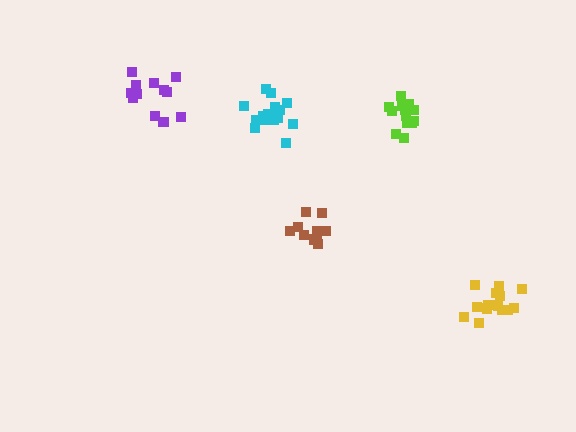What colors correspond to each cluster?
The clusters are colored: yellow, brown, purple, cyan, lime.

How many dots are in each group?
Group 1: 15 dots, Group 2: 10 dots, Group 3: 12 dots, Group 4: 16 dots, Group 5: 14 dots (67 total).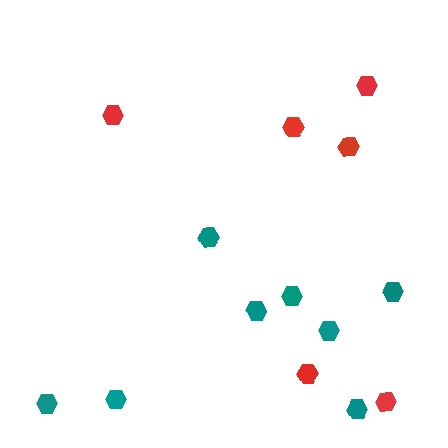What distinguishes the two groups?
There are 2 groups: one group of red hexagons (6) and one group of teal hexagons (8).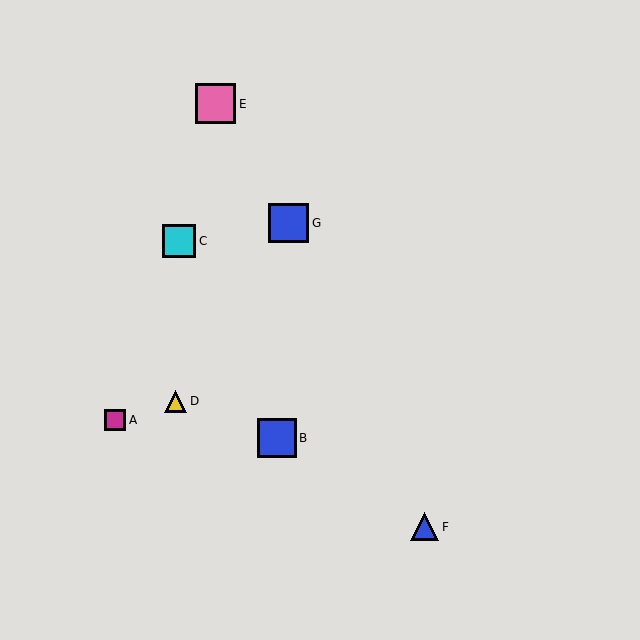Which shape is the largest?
The pink square (labeled E) is the largest.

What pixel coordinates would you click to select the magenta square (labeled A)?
Click at (115, 420) to select the magenta square A.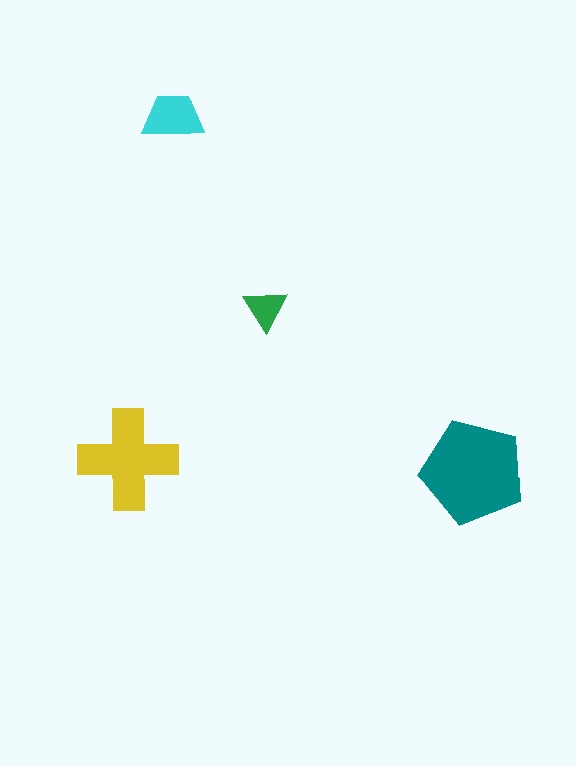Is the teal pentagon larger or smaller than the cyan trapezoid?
Larger.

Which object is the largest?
The teal pentagon.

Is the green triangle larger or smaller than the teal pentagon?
Smaller.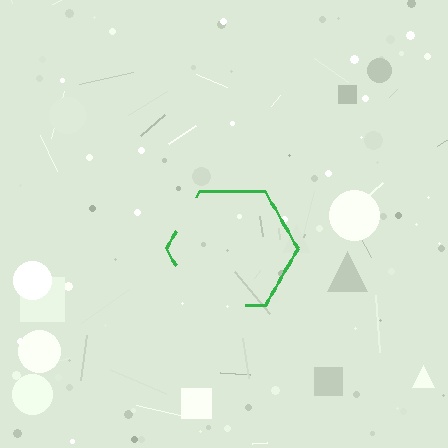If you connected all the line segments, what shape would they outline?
They would outline a hexagon.